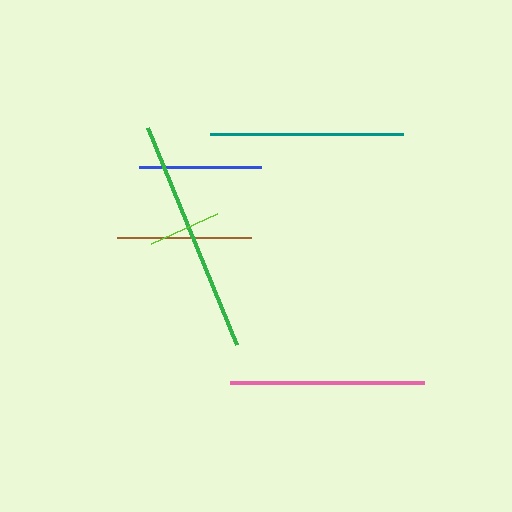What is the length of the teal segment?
The teal segment is approximately 192 pixels long.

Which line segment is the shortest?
The lime line is the shortest at approximately 72 pixels.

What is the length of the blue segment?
The blue segment is approximately 122 pixels long.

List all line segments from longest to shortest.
From longest to shortest: green, pink, teal, brown, blue, lime.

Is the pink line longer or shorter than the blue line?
The pink line is longer than the blue line.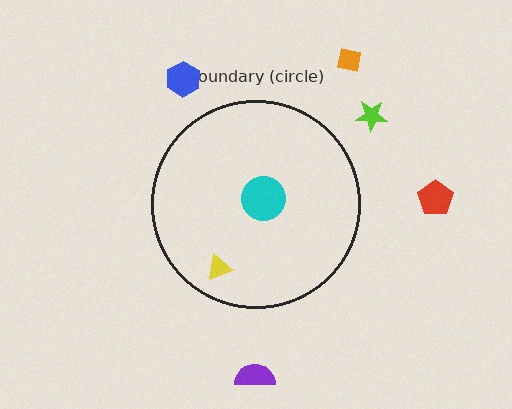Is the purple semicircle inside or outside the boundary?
Outside.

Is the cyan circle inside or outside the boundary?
Inside.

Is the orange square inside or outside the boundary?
Outside.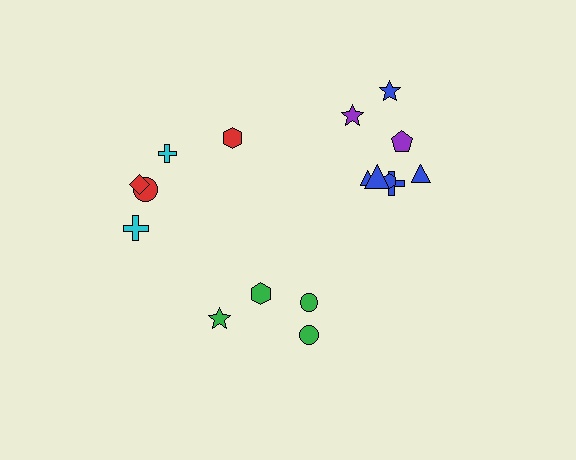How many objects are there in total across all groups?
There are 17 objects.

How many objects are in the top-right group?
There are 8 objects.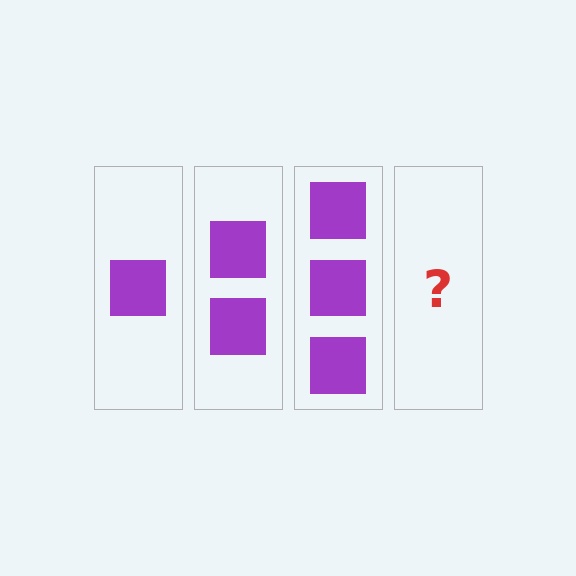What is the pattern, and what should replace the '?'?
The pattern is that each step adds one more square. The '?' should be 4 squares.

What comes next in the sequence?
The next element should be 4 squares.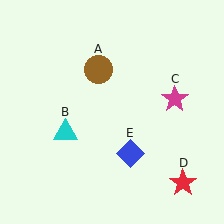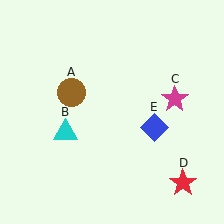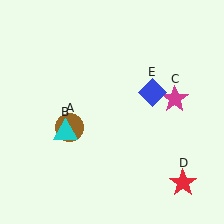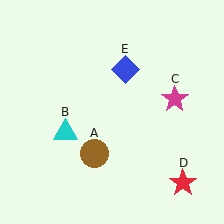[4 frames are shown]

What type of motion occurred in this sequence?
The brown circle (object A), blue diamond (object E) rotated counterclockwise around the center of the scene.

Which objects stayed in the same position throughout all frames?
Cyan triangle (object B) and magenta star (object C) and red star (object D) remained stationary.